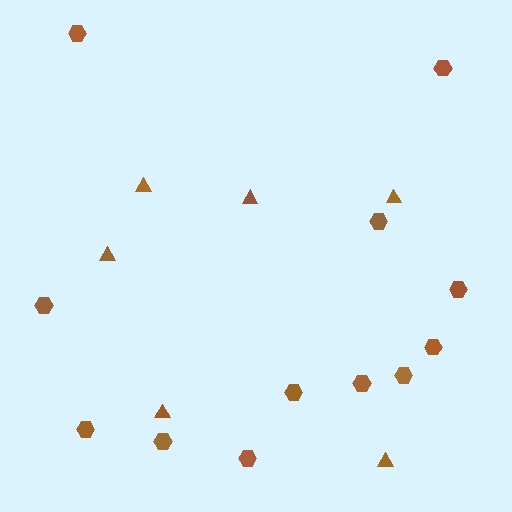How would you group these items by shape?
There are 2 groups: one group of triangles (6) and one group of hexagons (12).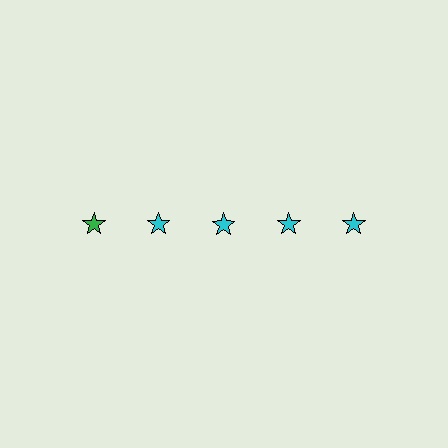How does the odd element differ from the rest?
It has a different color: green instead of cyan.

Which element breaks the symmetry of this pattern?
The green star in the top row, leftmost column breaks the symmetry. All other shapes are cyan stars.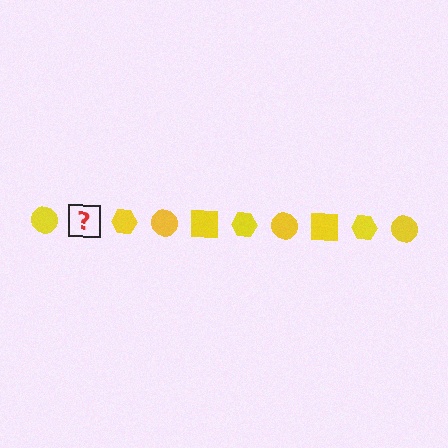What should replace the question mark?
The question mark should be replaced with a yellow square.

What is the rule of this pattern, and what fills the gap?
The rule is that the pattern cycles through circle, square, hexagon shapes in yellow. The gap should be filled with a yellow square.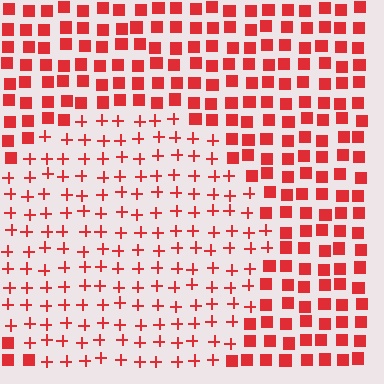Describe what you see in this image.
The image is filled with small red elements arranged in a uniform grid. A circle-shaped region contains plus signs, while the surrounding area contains squares. The boundary is defined purely by the change in element shape.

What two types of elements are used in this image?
The image uses plus signs inside the circle region and squares outside it.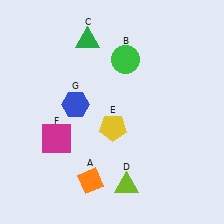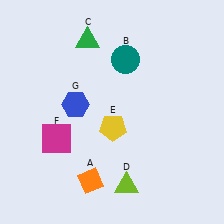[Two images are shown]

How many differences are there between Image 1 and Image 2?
There is 1 difference between the two images.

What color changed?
The circle (B) changed from green in Image 1 to teal in Image 2.